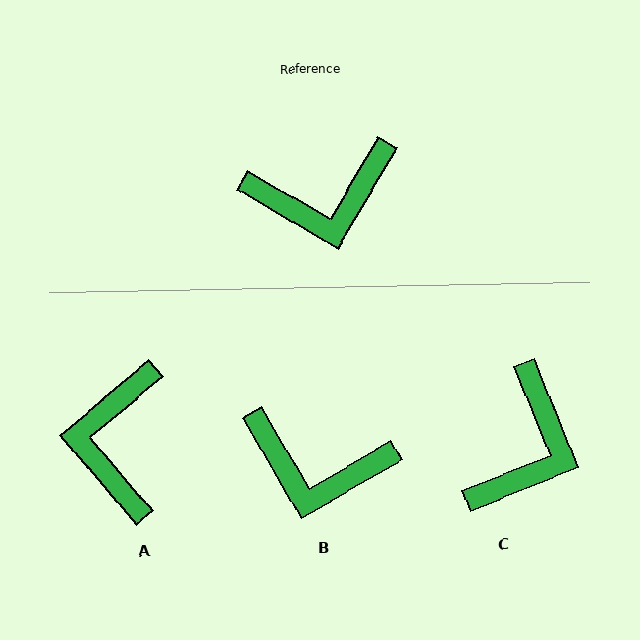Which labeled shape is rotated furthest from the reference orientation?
A, about 109 degrees away.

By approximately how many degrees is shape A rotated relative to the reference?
Approximately 109 degrees clockwise.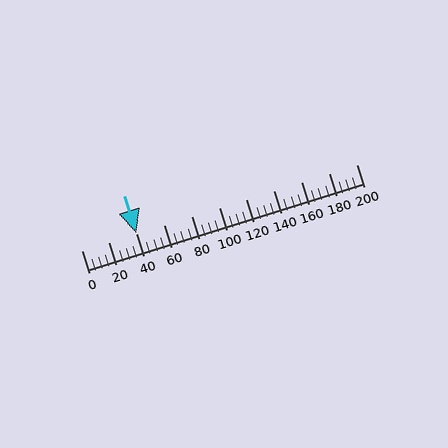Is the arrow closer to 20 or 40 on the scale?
The arrow is closer to 40.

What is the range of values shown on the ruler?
The ruler shows values from 0 to 200.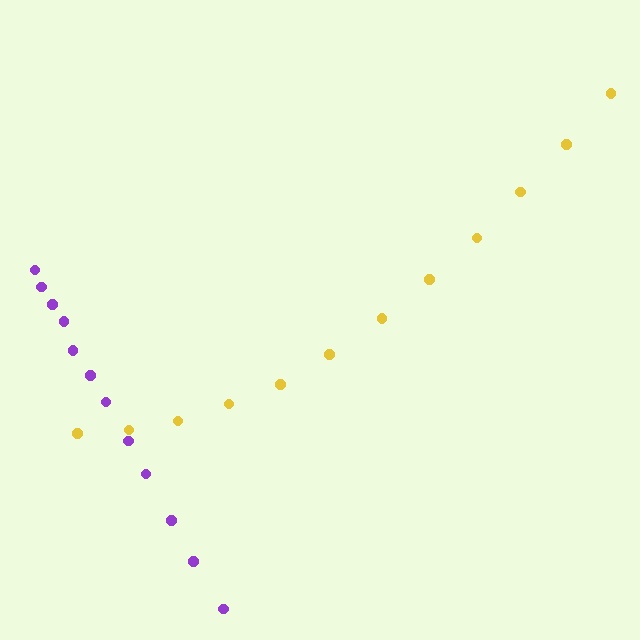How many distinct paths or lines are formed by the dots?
There are 2 distinct paths.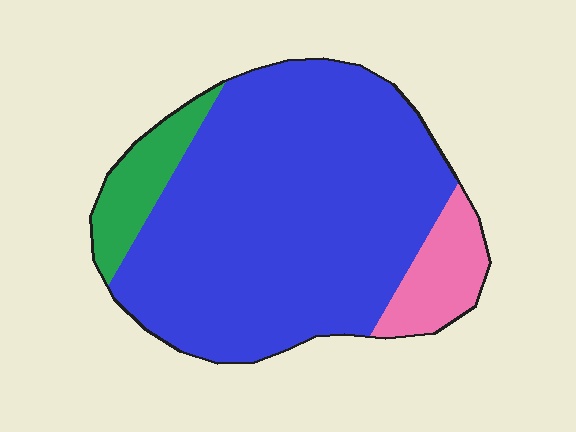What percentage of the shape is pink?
Pink takes up about one tenth (1/10) of the shape.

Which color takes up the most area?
Blue, at roughly 80%.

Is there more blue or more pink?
Blue.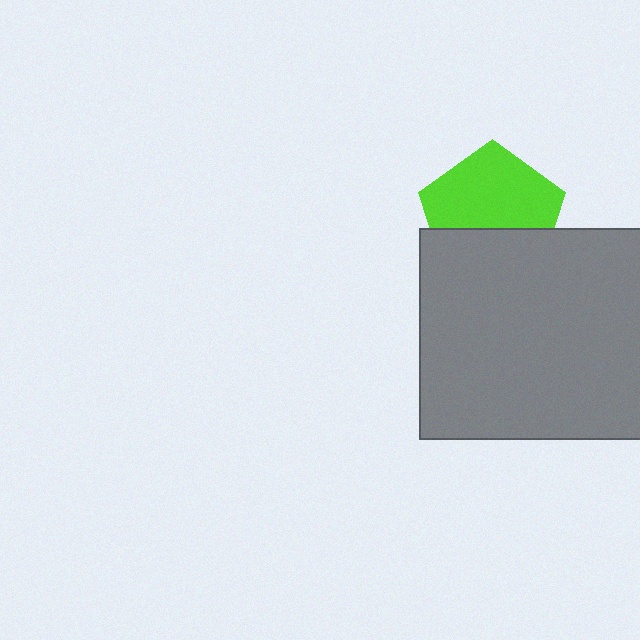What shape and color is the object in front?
The object in front is a gray rectangle.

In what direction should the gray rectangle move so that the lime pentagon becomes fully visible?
The gray rectangle should move down. That is the shortest direction to clear the overlap and leave the lime pentagon fully visible.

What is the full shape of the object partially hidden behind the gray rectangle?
The partially hidden object is a lime pentagon.